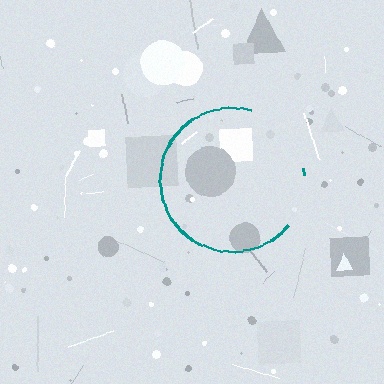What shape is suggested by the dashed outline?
The dashed outline suggests a circle.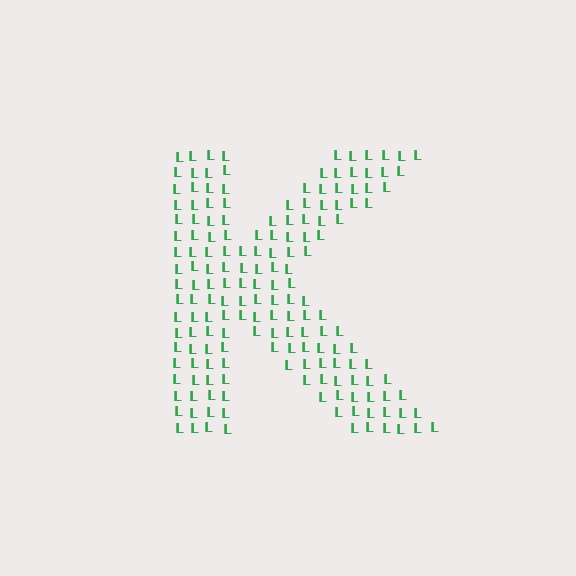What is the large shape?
The large shape is the letter K.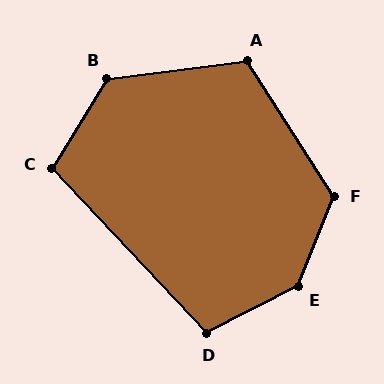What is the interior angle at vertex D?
Approximately 106 degrees (obtuse).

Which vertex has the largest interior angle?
E, at approximately 139 degrees.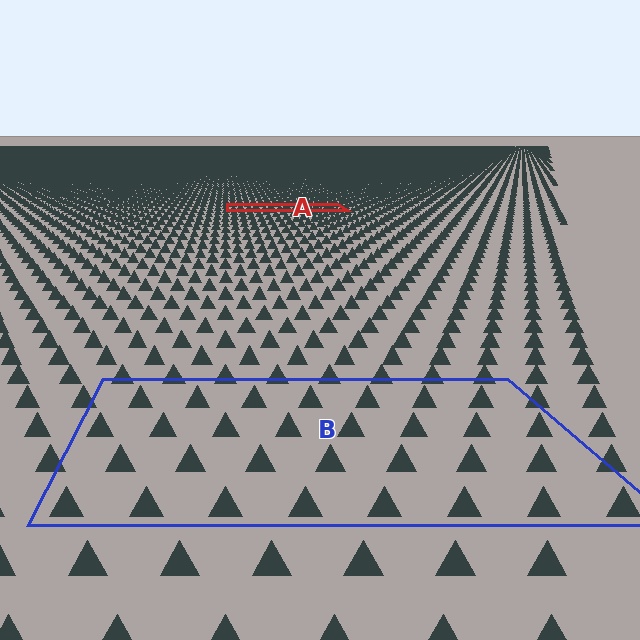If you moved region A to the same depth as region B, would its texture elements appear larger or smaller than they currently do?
They would appear larger. At a closer depth, the same texture elements are projected at a bigger on-screen size.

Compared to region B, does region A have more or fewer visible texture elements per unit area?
Region A has more texture elements per unit area — they are packed more densely because it is farther away.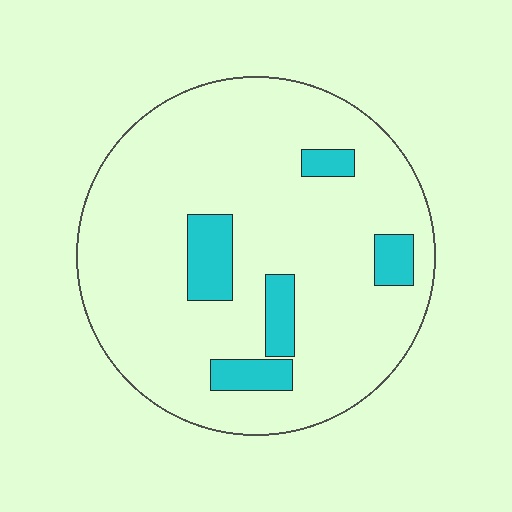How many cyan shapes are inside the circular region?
5.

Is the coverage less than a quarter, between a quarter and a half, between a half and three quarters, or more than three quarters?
Less than a quarter.